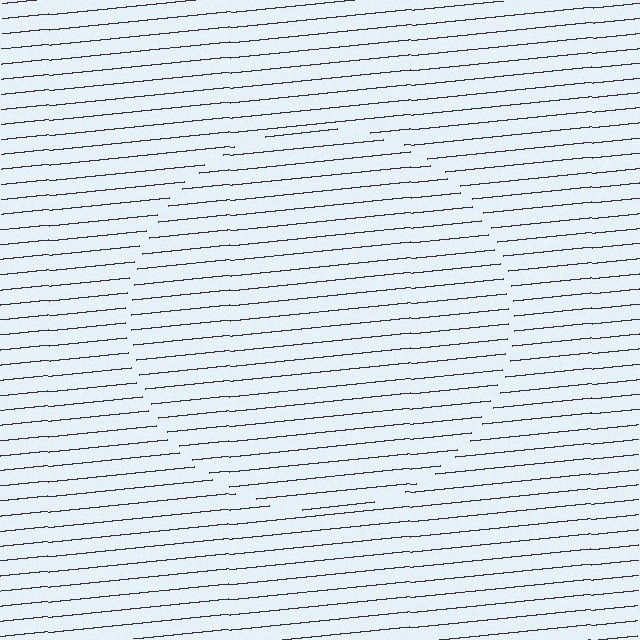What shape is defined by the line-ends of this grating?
An illusory circle. The interior of the shape contains the same grating, shifted by half a period — the contour is defined by the phase discontinuity where line-ends from the inner and outer gratings abut.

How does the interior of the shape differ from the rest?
The interior of the shape contains the same grating, shifted by half a period — the contour is defined by the phase discontinuity where line-ends from the inner and outer gratings abut.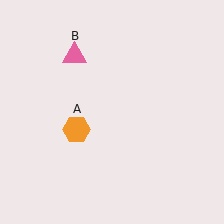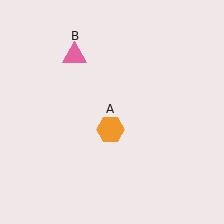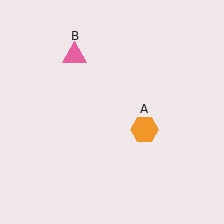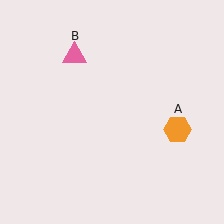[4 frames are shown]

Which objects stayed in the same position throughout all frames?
Pink triangle (object B) remained stationary.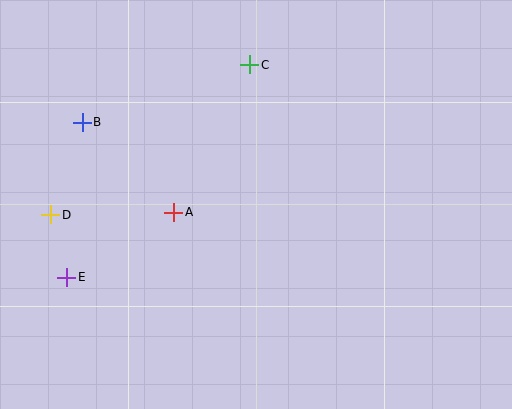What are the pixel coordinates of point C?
Point C is at (250, 65).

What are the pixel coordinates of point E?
Point E is at (67, 277).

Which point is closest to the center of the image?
Point A at (174, 212) is closest to the center.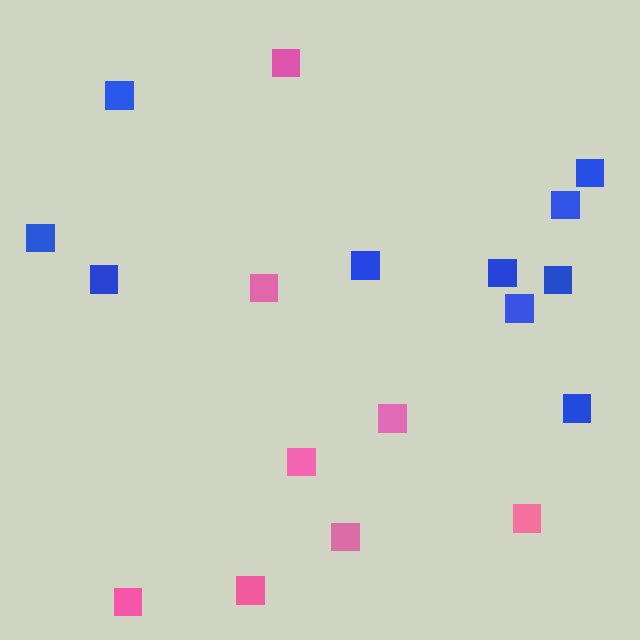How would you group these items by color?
There are 2 groups: one group of blue squares (10) and one group of pink squares (8).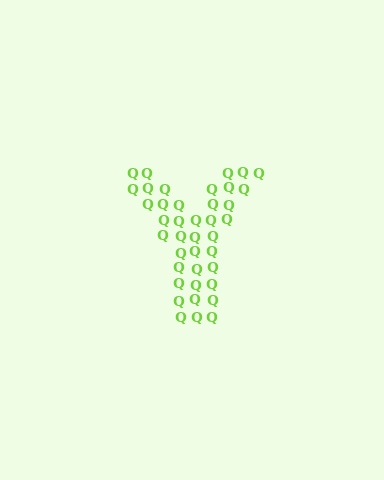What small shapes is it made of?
It is made of small letter Q's.